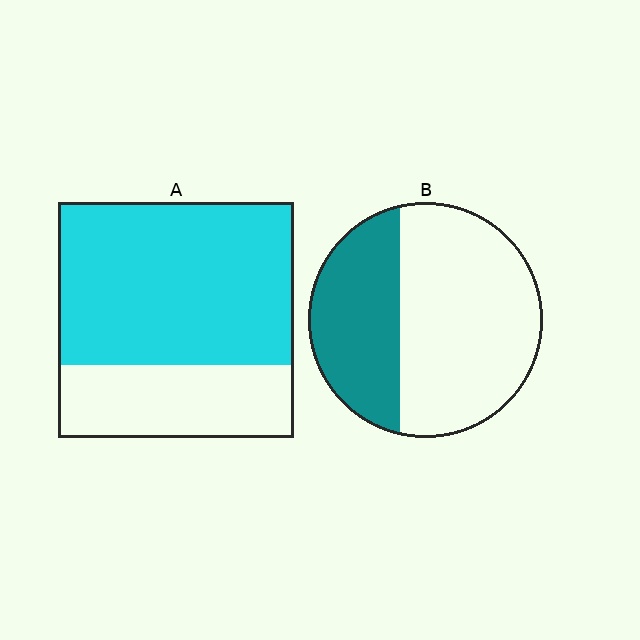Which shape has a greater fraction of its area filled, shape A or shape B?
Shape A.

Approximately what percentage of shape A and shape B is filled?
A is approximately 70% and B is approximately 35%.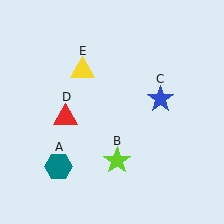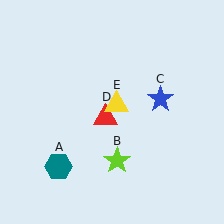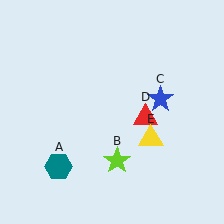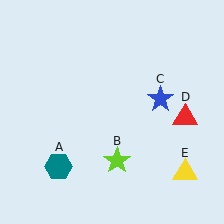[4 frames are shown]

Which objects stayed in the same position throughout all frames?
Teal hexagon (object A) and lime star (object B) and blue star (object C) remained stationary.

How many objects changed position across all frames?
2 objects changed position: red triangle (object D), yellow triangle (object E).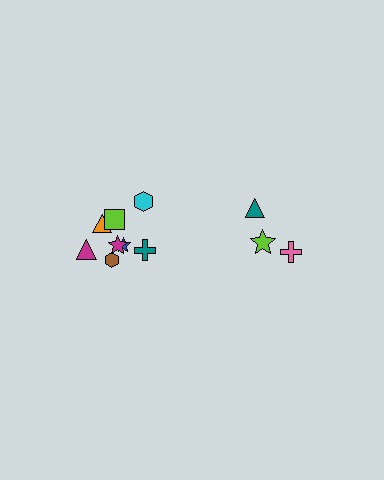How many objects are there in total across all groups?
There are 11 objects.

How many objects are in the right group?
There are 3 objects.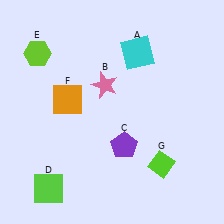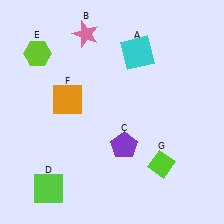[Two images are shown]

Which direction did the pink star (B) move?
The pink star (B) moved up.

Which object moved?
The pink star (B) moved up.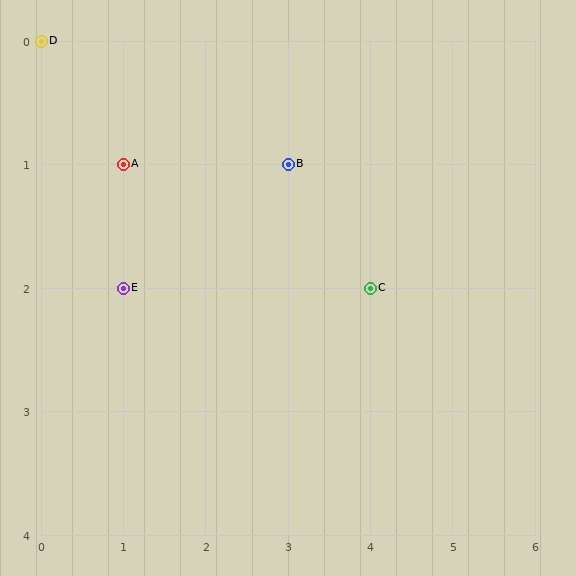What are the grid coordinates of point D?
Point D is at grid coordinates (0, 0).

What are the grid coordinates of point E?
Point E is at grid coordinates (1, 2).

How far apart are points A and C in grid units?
Points A and C are 3 columns and 1 row apart (about 3.2 grid units diagonally).